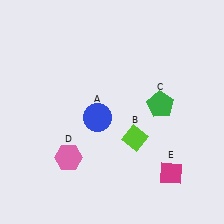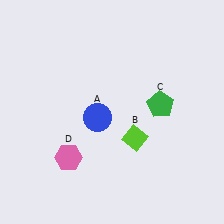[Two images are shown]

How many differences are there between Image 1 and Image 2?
There is 1 difference between the two images.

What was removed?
The magenta diamond (E) was removed in Image 2.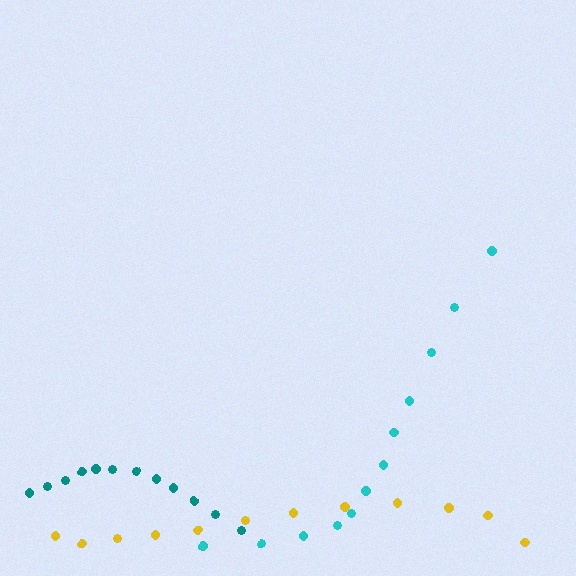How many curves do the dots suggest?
There are 3 distinct paths.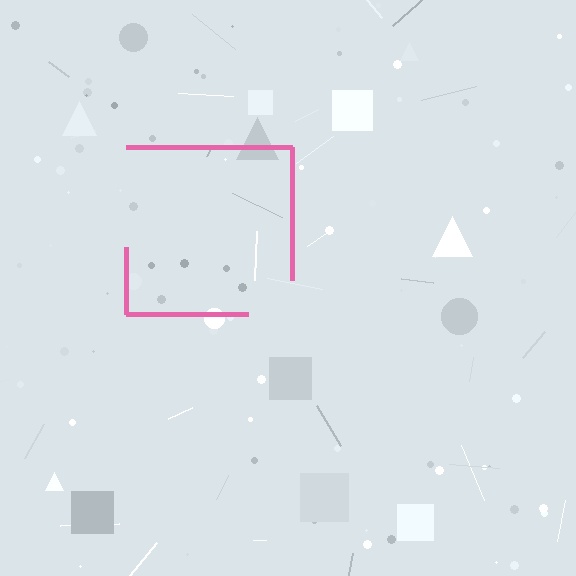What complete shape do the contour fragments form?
The contour fragments form a square.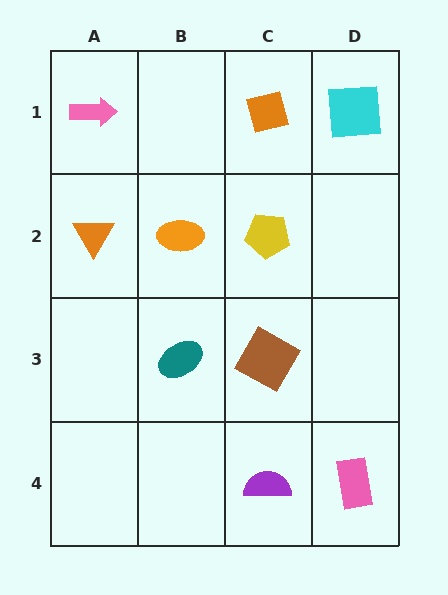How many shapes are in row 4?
2 shapes.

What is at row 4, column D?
A pink rectangle.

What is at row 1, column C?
An orange square.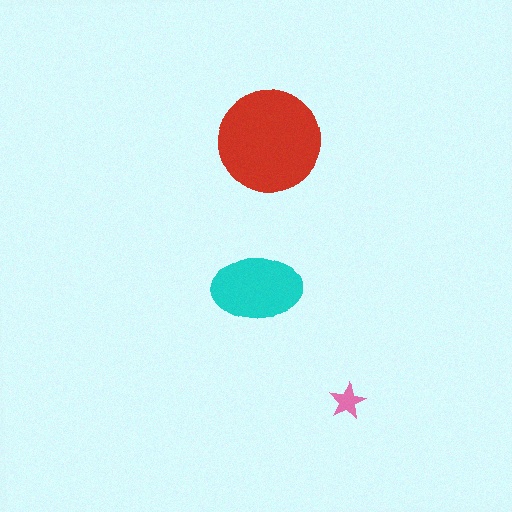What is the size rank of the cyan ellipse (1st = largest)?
2nd.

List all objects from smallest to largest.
The pink star, the cyan ellipse, the red circle.